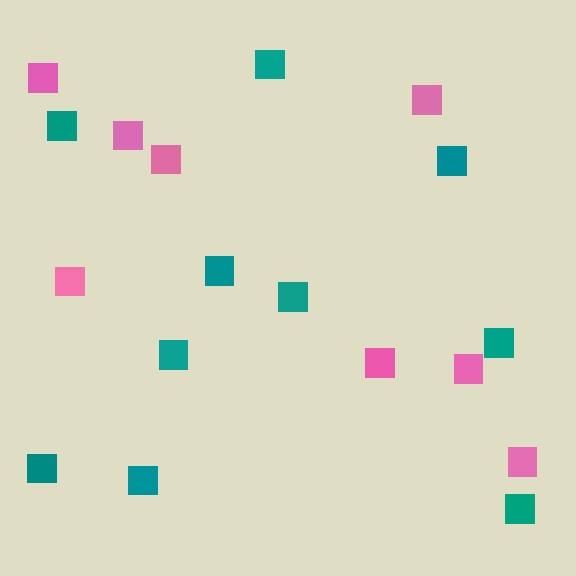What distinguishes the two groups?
There are 2 groups: one group of pink squares (8) and one group of teal squares (10).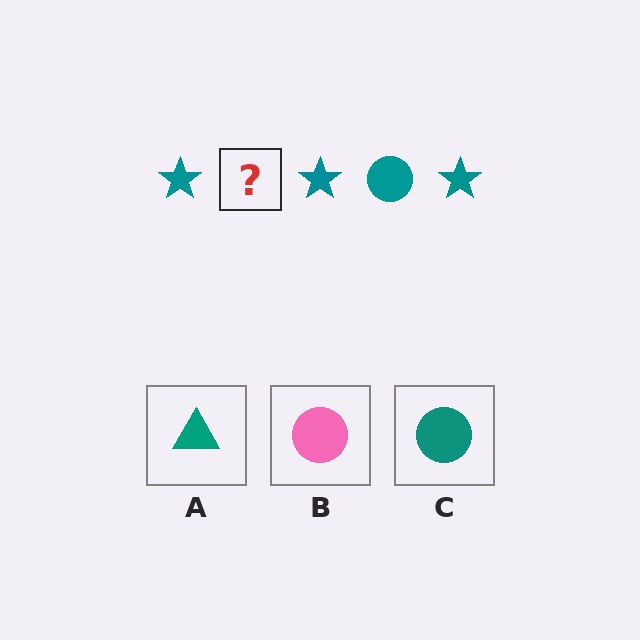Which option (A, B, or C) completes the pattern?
C.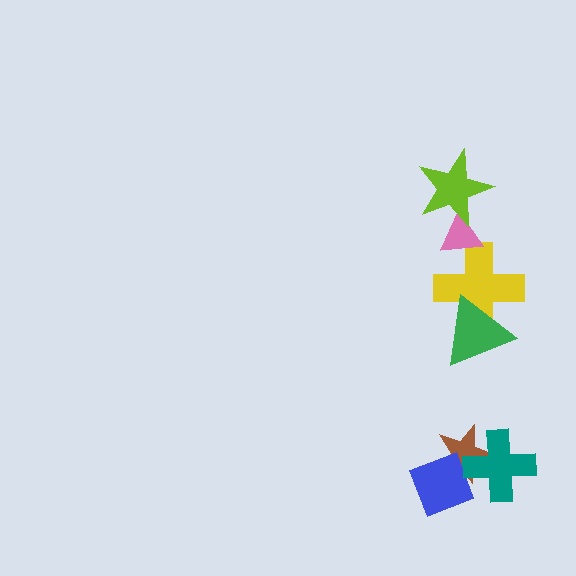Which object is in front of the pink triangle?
The lime star is in front of the pink triangle.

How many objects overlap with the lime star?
1 object overlaps with the lime star.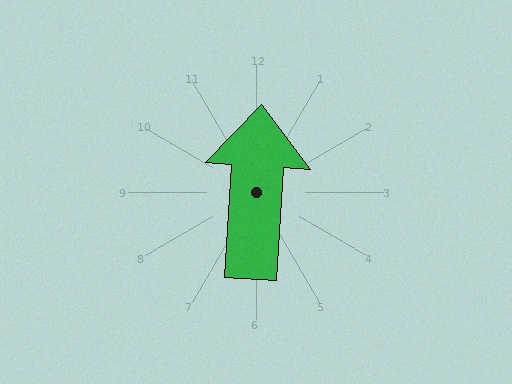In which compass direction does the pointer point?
North.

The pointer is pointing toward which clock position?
Roughly 12 o'clock.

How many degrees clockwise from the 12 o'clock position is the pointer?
Approximately 4 degrees.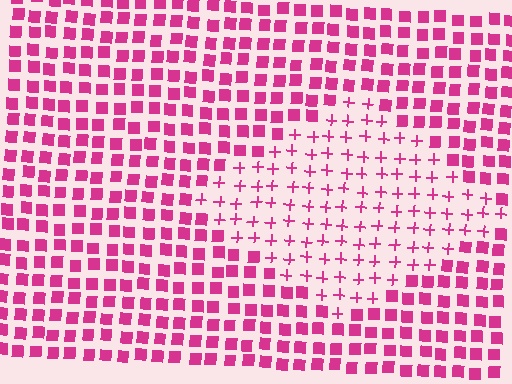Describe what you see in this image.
The image is filled with small magenta elements arranged in a uniform grid. A diamond-shaped region contains plus signs, while the surrounding area contains squares. The boundary is defined purely by the change in element shape.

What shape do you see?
I see a diamond.